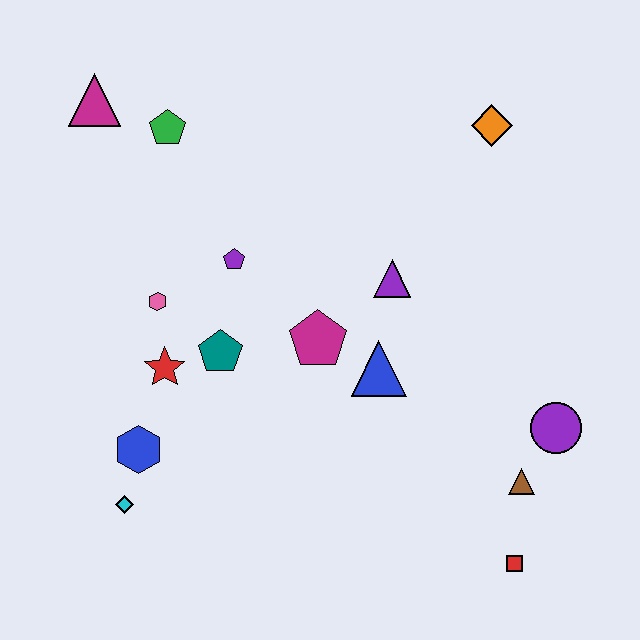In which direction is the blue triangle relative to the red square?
The blue triangle is above the red square.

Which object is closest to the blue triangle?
The magenta pentagon is closest to the blue triangle.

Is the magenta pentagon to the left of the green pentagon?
No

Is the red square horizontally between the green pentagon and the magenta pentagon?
No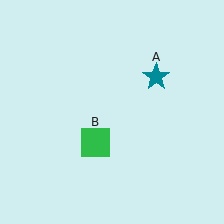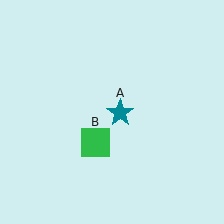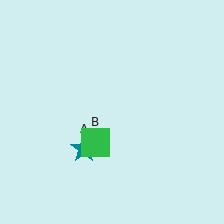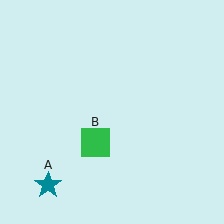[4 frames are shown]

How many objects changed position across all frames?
1 object changed position: teal star (object A).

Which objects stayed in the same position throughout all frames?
Green square (object B) remained stationary.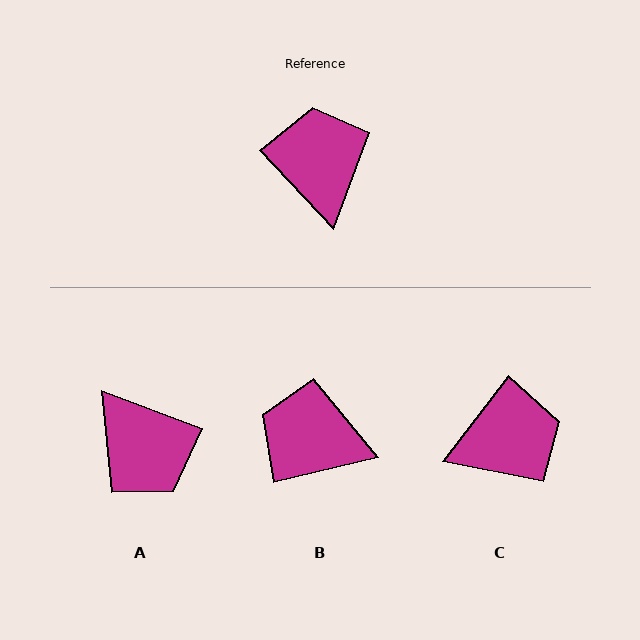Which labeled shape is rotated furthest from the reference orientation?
A, about 154 degrees away.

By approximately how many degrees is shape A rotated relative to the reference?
Approximately 154 degrees clockwise.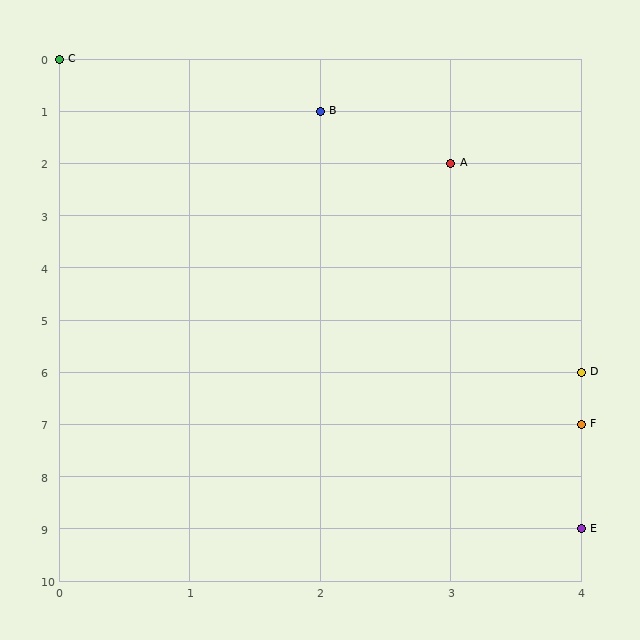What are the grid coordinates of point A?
Point A is at grid coordinates (3, 2).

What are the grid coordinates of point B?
Point B is at grid coordinates (2, 1).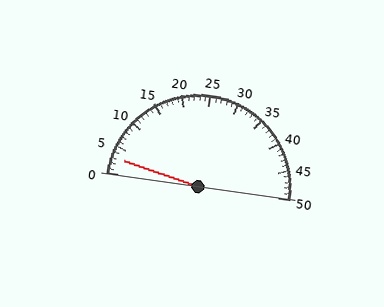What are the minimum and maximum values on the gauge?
The gauge ranges from 0 to 50.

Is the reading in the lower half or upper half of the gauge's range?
The reading is in the lower half of the range (0 to 50).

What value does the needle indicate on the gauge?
The needle indicates approximately 3.